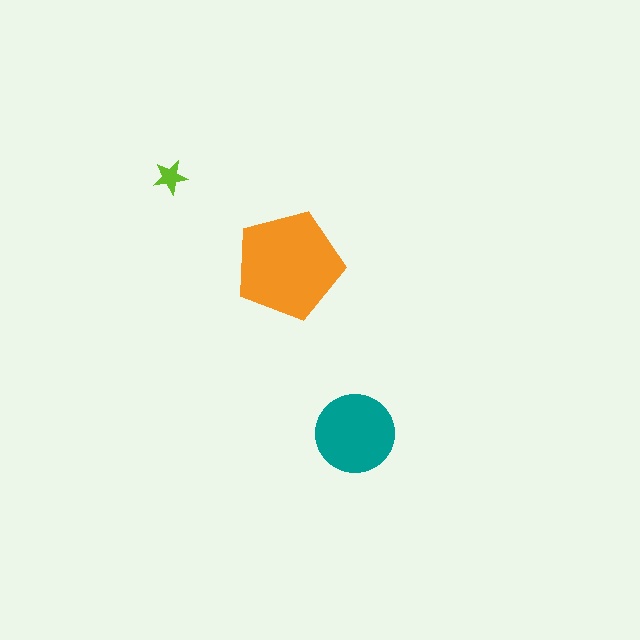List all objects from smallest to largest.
The lime star, the teal circle, the orange pentagon.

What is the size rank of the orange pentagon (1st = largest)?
1st.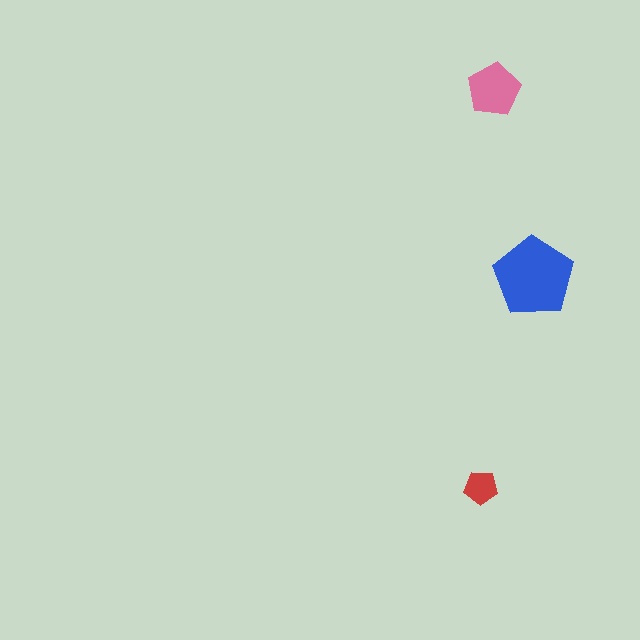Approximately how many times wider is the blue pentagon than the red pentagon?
About 2.5 times wider.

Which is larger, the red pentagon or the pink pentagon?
The pink one.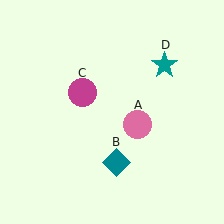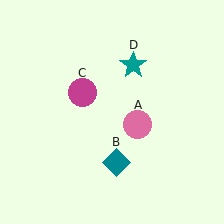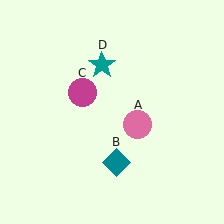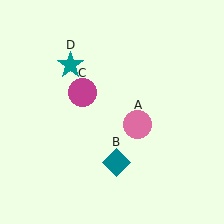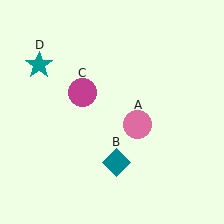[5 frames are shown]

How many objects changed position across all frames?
1 object changed position: teal star (object D).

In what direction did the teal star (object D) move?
The teal star (object D) moved left.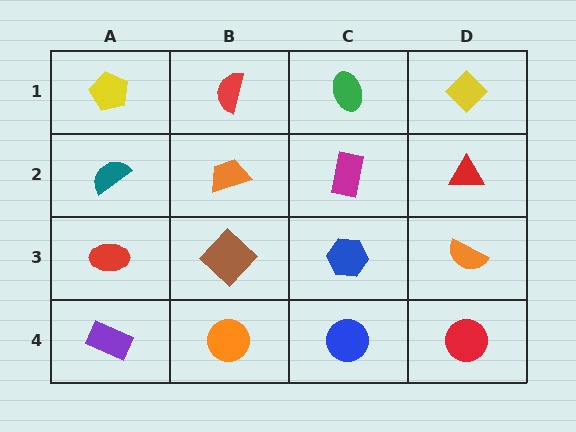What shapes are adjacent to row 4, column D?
An orange semicircle (row 3, column D), a blue circle (row 4, column C).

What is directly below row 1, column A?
A teal semicircle.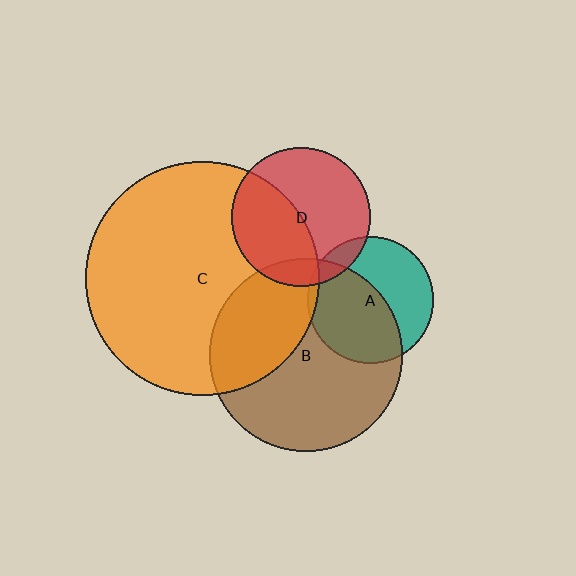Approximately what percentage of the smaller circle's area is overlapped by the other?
Approximately 35%.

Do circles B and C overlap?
Yes.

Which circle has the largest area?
Circle C (orange).